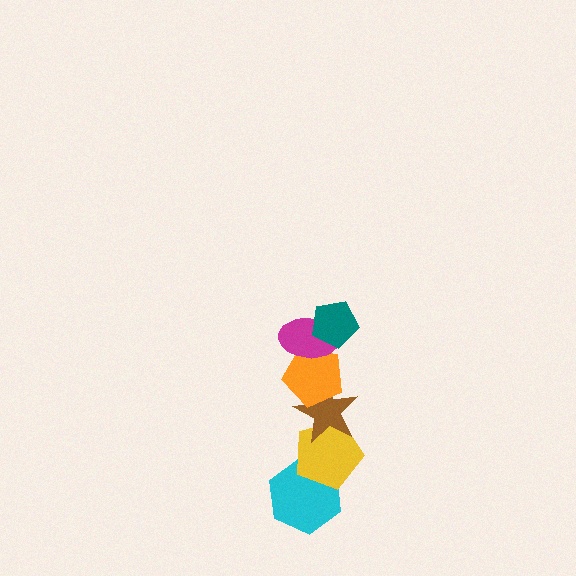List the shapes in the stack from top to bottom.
From top to bottom: the teal pentagon, the magenta ellipse, the orange pentagon, the brown star, the yellow pentagon, the cyan hexagon.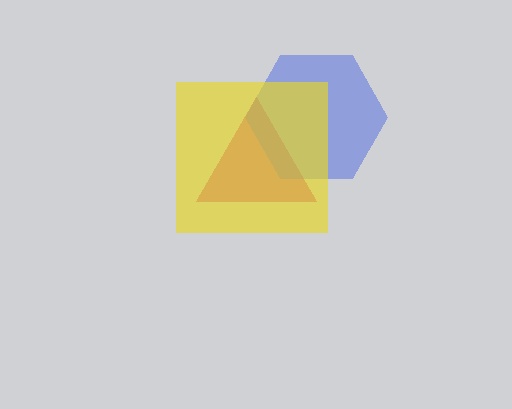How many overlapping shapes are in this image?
There are 3 overlapping shapes in the image.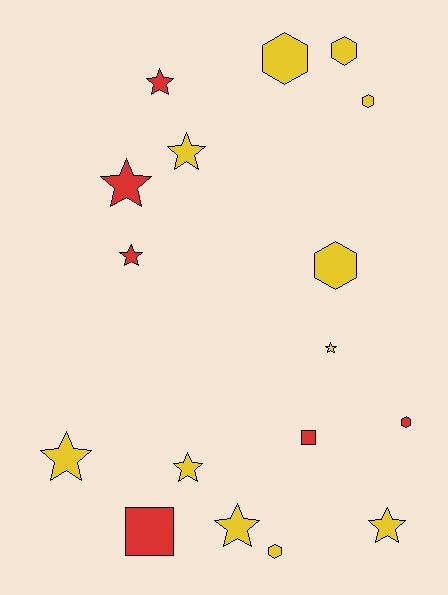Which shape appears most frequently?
Star, with 9 objects.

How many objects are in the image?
There are 17 objects.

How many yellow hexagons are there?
There are 5 yellow hexagons.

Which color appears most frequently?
Yellow, with 11 objects.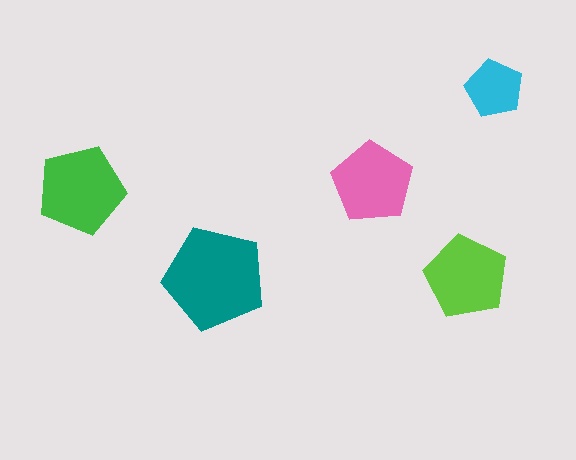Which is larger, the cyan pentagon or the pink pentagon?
The pink one.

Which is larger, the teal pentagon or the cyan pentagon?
The teal one.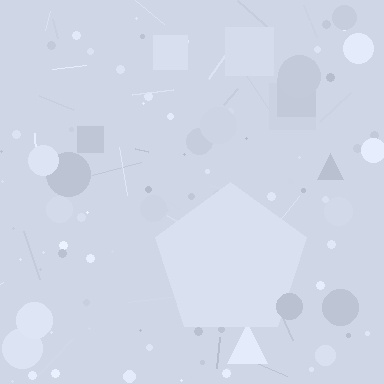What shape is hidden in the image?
A pentagon is hidden in the image.